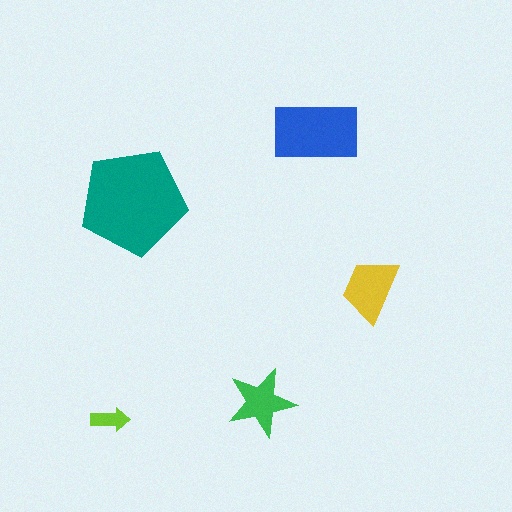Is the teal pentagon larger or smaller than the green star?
Larger.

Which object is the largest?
The teal pentagon.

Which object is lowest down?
The lime arrow is bottommost.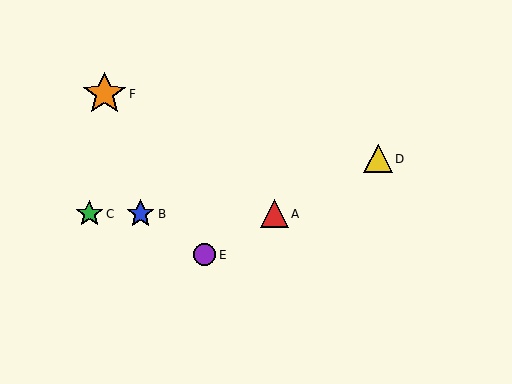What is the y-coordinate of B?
Object B is at y≈214.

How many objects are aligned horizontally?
3 objects (A, B, C) are aligned horizontally.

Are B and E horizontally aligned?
No, B is at y≈214 and E is at y≈255.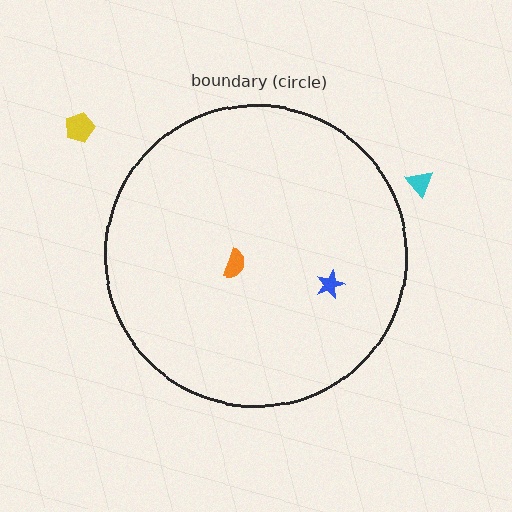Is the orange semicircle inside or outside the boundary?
Inside.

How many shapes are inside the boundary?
2 inside, 2 outside.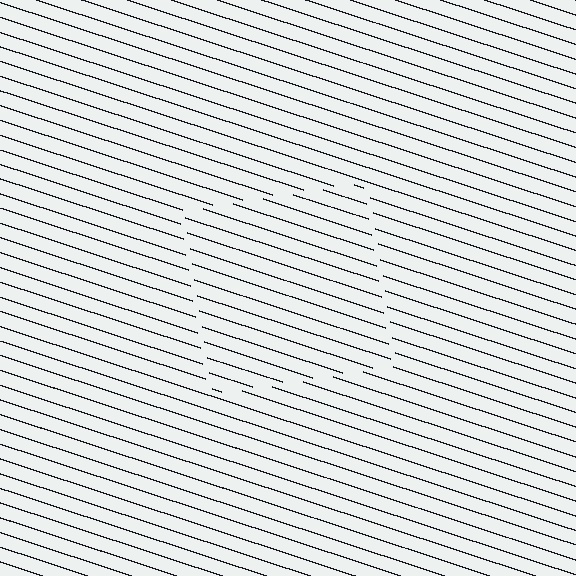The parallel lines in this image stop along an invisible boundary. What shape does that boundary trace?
An illusory square. The interior of the shape contains the same grating, shifted by half a period — the contour is defined by the phase discontinuity where line-ends from the inner and outer gratings abut.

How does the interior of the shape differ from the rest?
The interior of the shape contains the same grating, shifted by half a period — the contour is defined by the phase discontinuity where line-ends from the inner and outer gratings abut.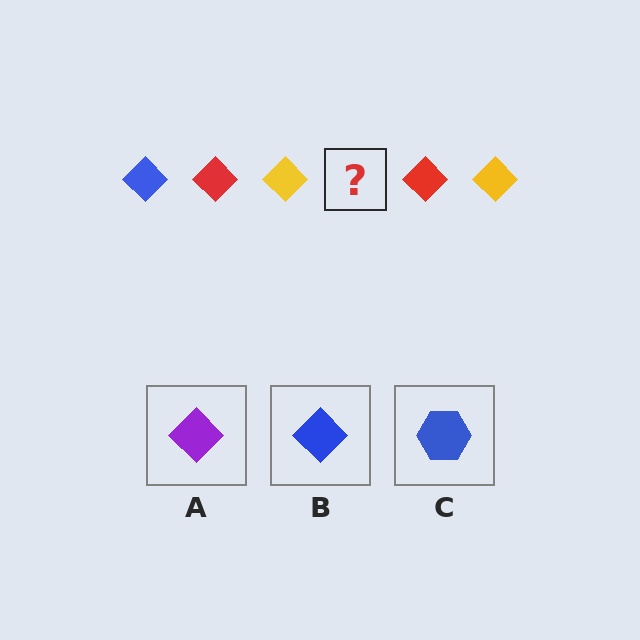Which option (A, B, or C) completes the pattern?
B.